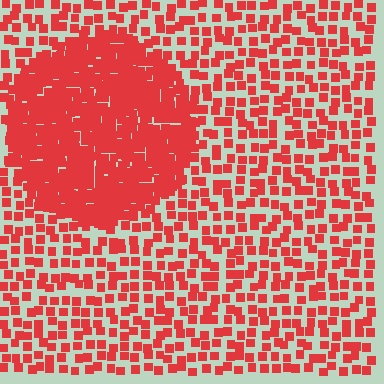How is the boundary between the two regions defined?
The boundary is defined by a change in element density (approximately 2.6x ratio). All elements are the same color, size, and shape.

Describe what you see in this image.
The image contains small red elements arranged at two different densities. A circle-shaped region is visible where the elements are more densely packed than the surrounding area.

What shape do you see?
I see a circle.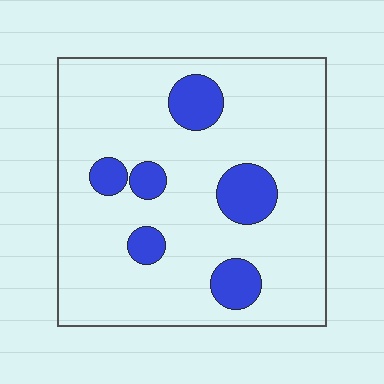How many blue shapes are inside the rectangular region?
6.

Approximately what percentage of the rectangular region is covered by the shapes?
Approximately 15%.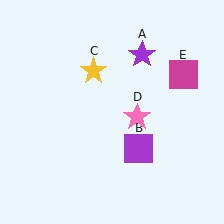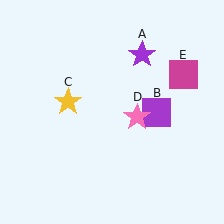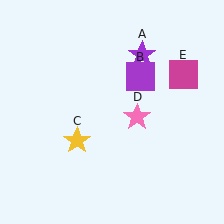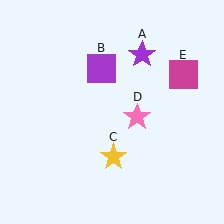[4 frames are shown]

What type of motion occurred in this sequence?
The purple square (object B), yellow star (object C) rotated counterclockwise around the center of the scene.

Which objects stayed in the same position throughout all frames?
Purple star (object A) and pink star (object D) and magenta square (object E) remained stationary.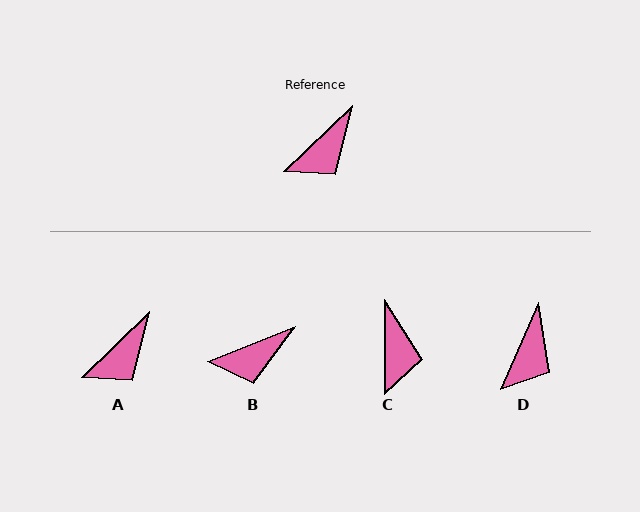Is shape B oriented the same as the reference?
No, it is off by about 22 degrees.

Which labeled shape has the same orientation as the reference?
A.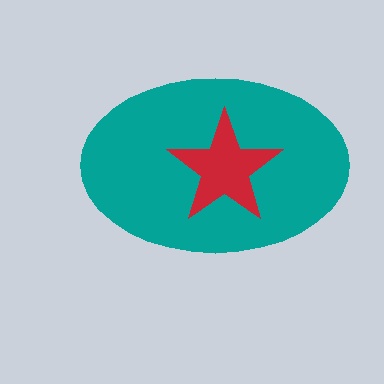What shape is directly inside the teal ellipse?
The red star.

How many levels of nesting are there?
2.